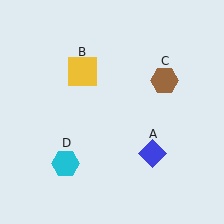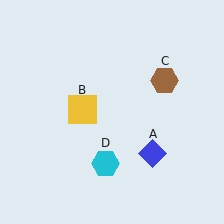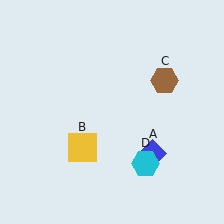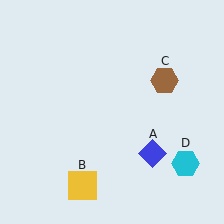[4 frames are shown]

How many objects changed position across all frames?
2 objects changed position: yellow square (object B), cyan hexagon (object D).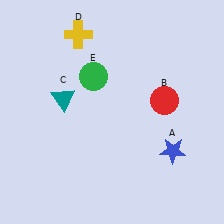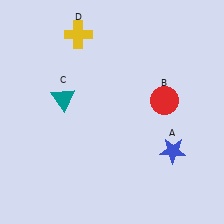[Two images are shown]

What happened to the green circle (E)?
The green circle (E) was removed in Image 2. It was in the top-left area of Image 1.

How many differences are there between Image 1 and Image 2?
There is 1 difference between the two images.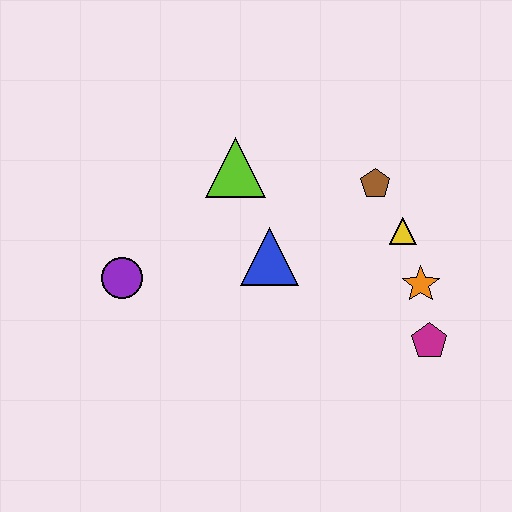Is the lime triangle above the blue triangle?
Yes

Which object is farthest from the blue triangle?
The magenta pentagon is farthest from the blue triangle.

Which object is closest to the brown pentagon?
The yellow triangle is closest to the brown pentagon.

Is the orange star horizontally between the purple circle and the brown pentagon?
No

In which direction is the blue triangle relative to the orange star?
The blue triangle is to the left of the orange star.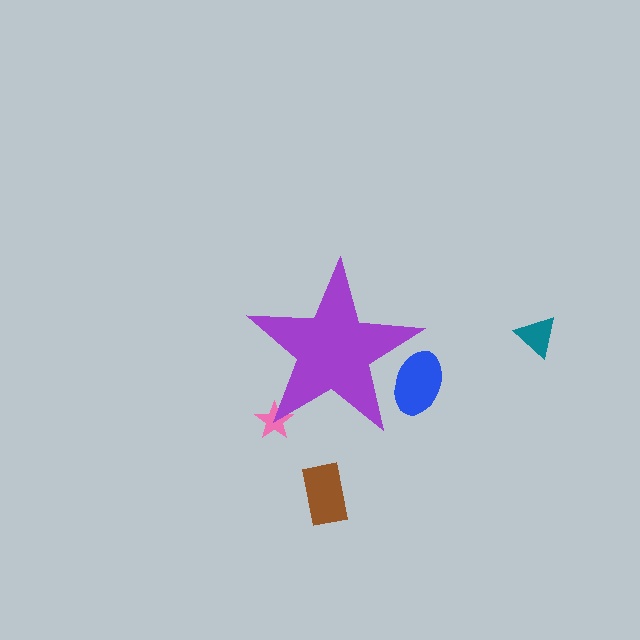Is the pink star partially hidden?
Yes, the pink star is partially hidden behind the purple star.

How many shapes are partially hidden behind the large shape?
2 shapes are partially hidden.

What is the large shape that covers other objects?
A purple star.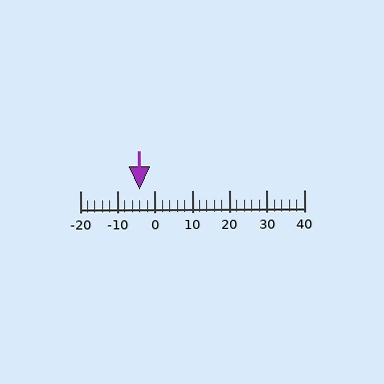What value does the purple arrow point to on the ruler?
The purple arrow points to approximately -4.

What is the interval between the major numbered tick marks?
The major tick marks are spaced 10 units apart.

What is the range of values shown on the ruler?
The ruler shows values from -20 to 40.